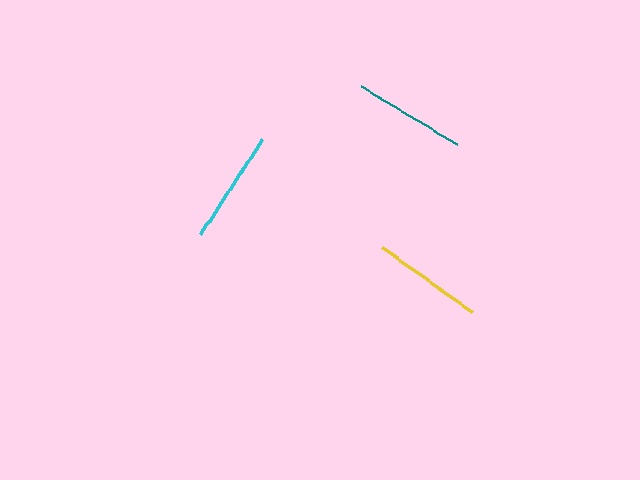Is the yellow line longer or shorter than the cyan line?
The cyan line is longer than the yellow line.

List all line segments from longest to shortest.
From longest to shortest: cyan, teal, yellow.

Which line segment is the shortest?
The yellow line is the shortest at approximately 111 pixels.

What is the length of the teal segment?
The teal segment is approximately 112 pixels long.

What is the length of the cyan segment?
The cyan segment is approximately 113 pixels long.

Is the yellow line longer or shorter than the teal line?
The teal line is longer than the yellow line.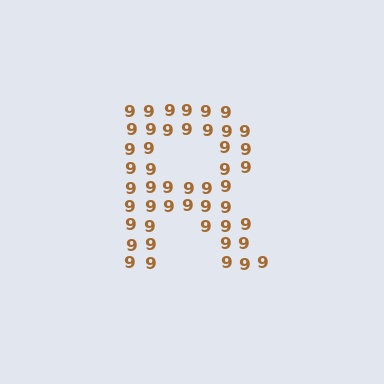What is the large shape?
The large shape is the letter R.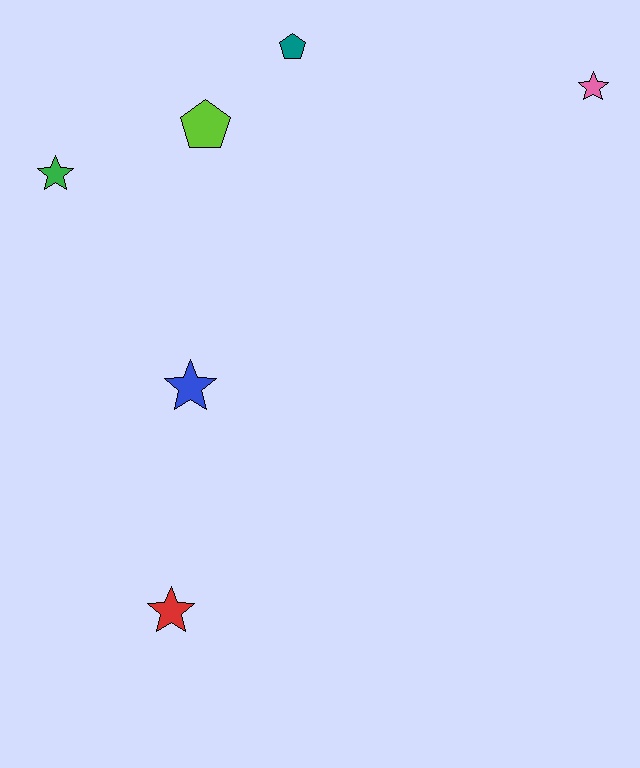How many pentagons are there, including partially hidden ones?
There are 2 pentagons.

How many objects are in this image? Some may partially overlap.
There are 6 objects.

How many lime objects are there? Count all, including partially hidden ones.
There is 1 lime object.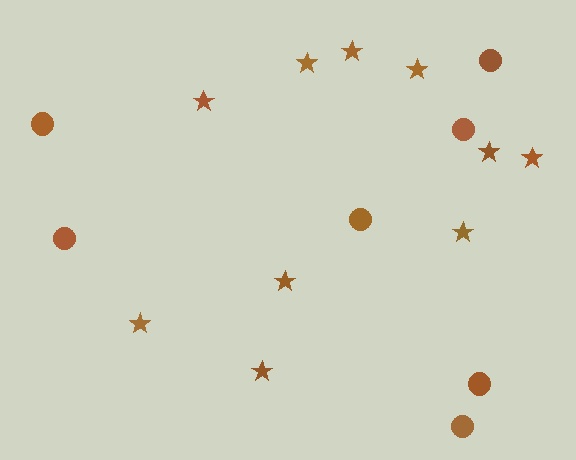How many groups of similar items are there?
There are 2 groups: one group of circles (7) and one group of stars (10).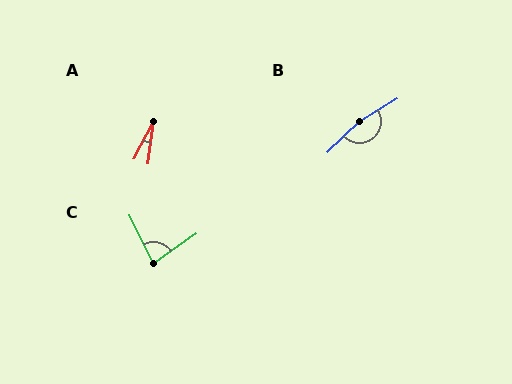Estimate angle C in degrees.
Approximately 81 degrees.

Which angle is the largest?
B, at approximately 168 degrees.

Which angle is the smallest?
A, at approximately 20 degrees.